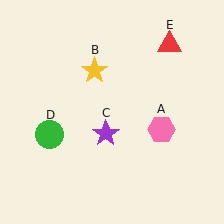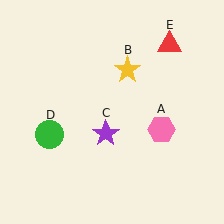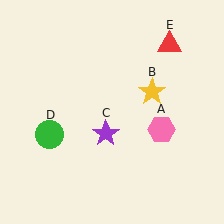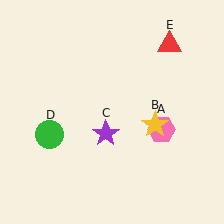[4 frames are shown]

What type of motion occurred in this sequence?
The yellow star (object B) rotated clockwise around the center of the scene.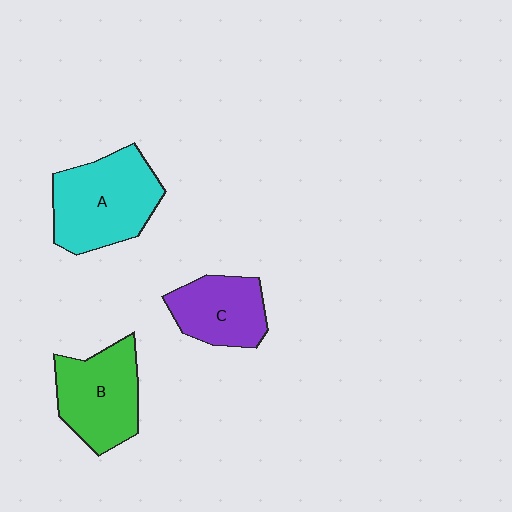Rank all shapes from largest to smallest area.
From largest to smallest: A (cyan), B (green), C (purple).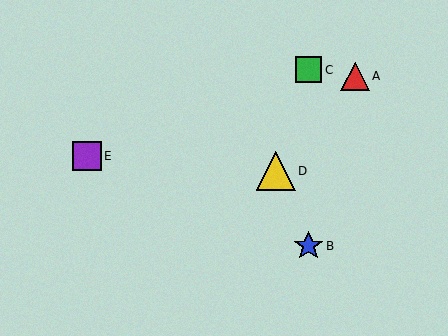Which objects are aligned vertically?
Objects B, C are aligned vertically.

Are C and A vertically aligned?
No, C is at x≈309 and A is at x≈355.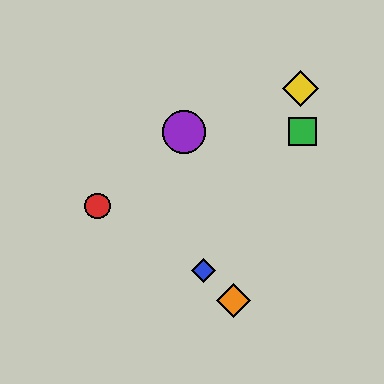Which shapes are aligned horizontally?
The green square, the purple circle are aligned horizontally.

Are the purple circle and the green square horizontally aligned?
Yes, both are at y≈132.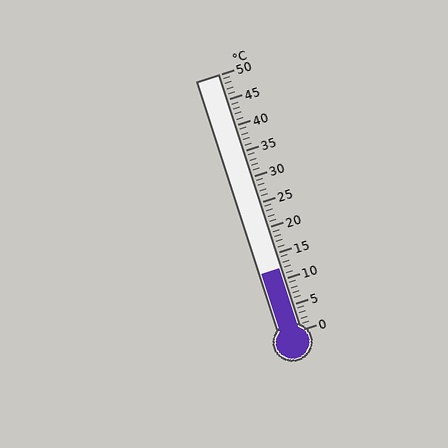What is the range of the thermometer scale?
The thermometer scale ranges from 0°C to 50°C.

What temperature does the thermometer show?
The thermometer shows approximately 12°C.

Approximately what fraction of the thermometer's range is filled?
The thermometer is filled to approximately 25% of its range.